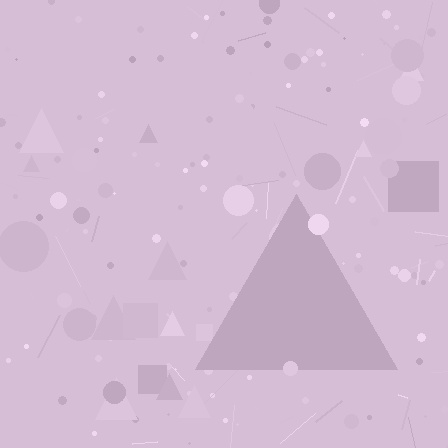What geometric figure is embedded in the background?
A triangle is embedded in the background.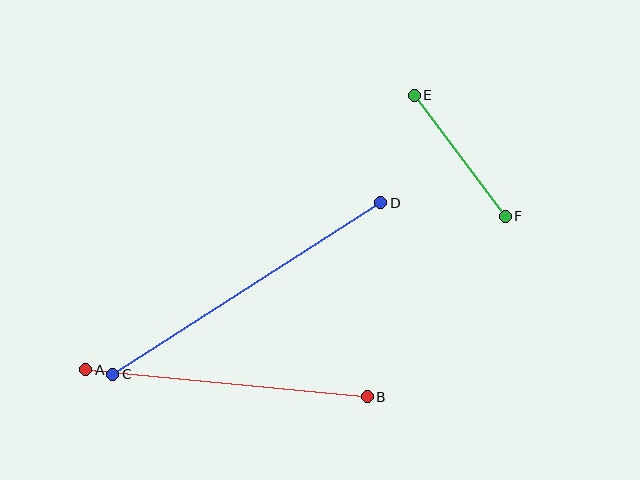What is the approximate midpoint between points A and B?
The midpoint is at approximately (227, 383) pixels.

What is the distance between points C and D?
The distance is approximately 318 pixels.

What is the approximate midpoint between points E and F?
The midpoint is at approximately (460, 156) pixels.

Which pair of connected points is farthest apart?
Points C and D are farthest apart.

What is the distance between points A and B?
The distance is approximately 283 pixels.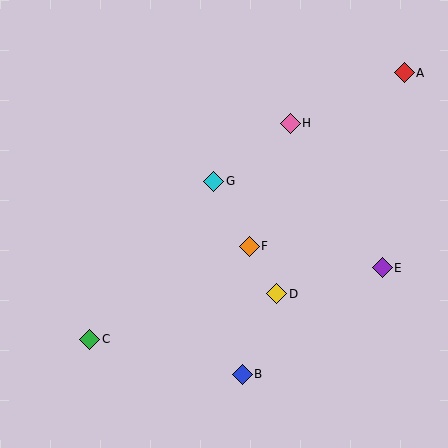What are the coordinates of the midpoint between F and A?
The midpoint between F and A is at (327, 160).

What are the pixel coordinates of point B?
Point B is at (242, 374).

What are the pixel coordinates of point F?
Point F is at (249, 246).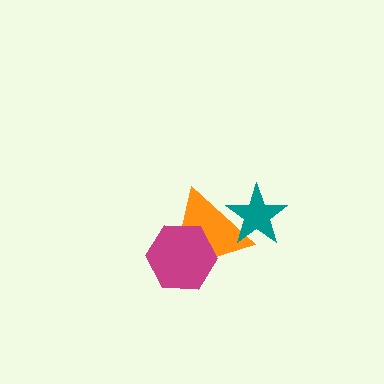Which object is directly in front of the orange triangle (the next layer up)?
The magenta hexagon is directly in front of the orange triangle.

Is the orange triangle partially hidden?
Yes, it is partially covered by another shape.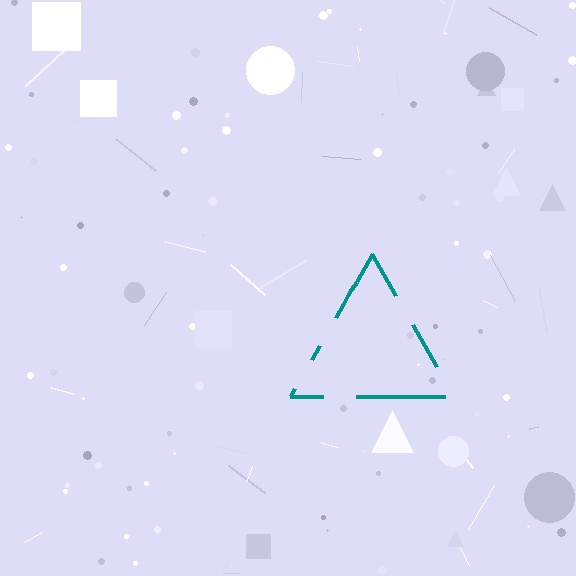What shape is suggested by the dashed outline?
The dashed outline suggests a triangle.